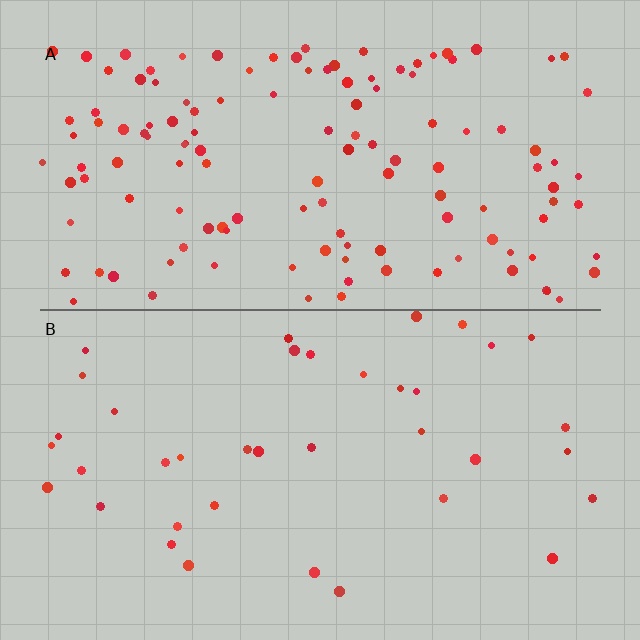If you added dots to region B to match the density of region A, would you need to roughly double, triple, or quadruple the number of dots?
Approximately triple.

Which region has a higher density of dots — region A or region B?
A (the top).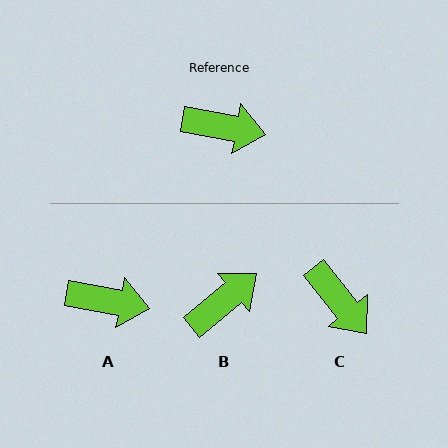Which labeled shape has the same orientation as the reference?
A.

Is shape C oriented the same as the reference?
No, it is off by about 41 degrees.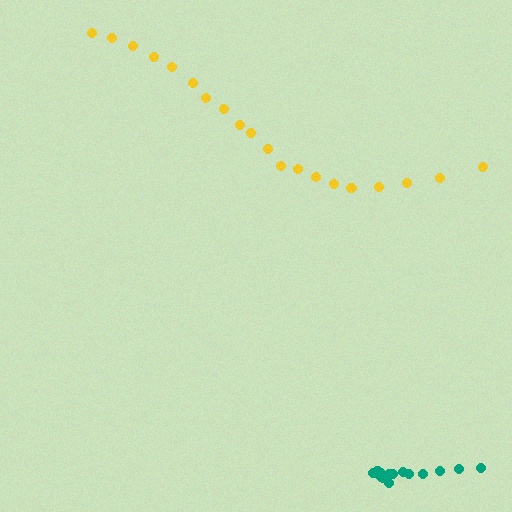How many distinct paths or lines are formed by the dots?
There are 2 distinct paths.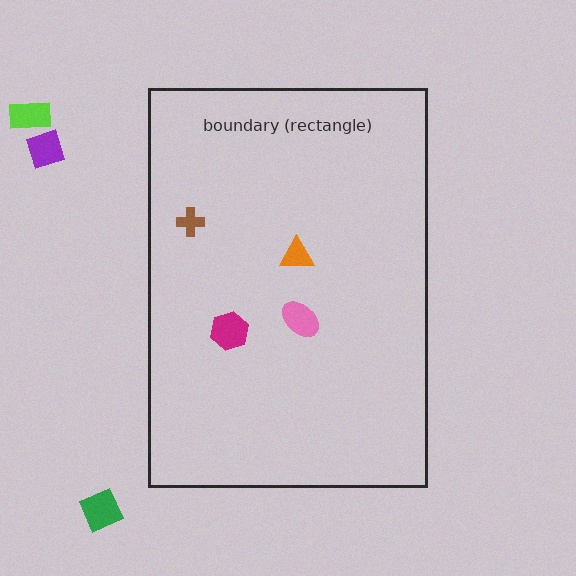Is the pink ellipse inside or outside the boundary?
Inside.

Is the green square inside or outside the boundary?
Outside.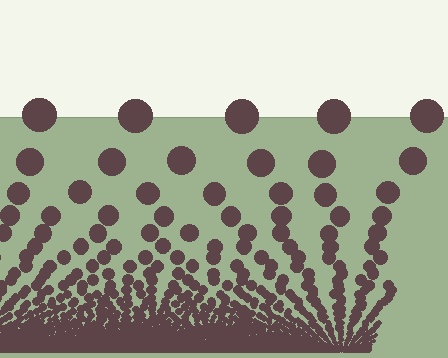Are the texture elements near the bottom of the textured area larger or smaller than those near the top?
Smaller. The gradient is inverted — elements near the bottom are smaller and denser.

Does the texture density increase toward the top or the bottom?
Density increases toward the bottom.